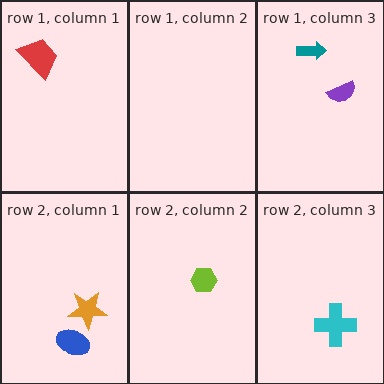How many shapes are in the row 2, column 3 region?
1.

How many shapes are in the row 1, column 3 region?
2.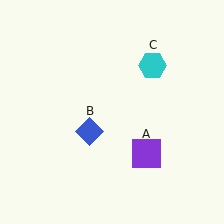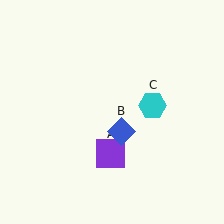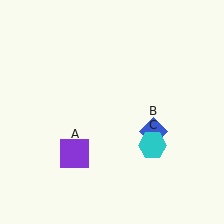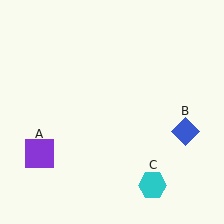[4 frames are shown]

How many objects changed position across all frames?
3 objects changed position: purple square (object A), blue diamond (object B), cyan hexagon (object C).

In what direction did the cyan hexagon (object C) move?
The cyan hexagon (object C) moved down.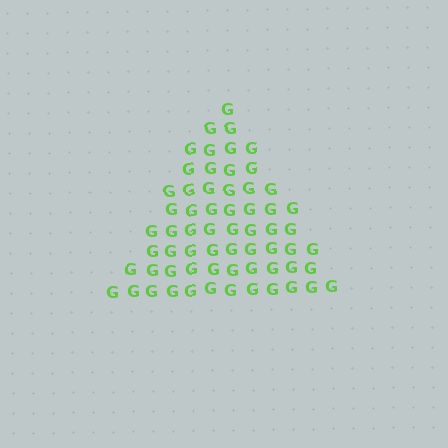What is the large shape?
The large shape is a triangle.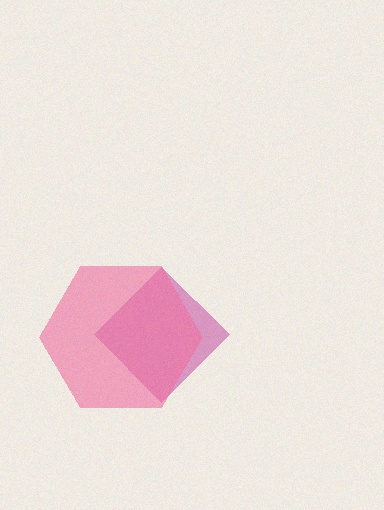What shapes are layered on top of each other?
The layered shapes are: a magenta diamond, a pink hexagon.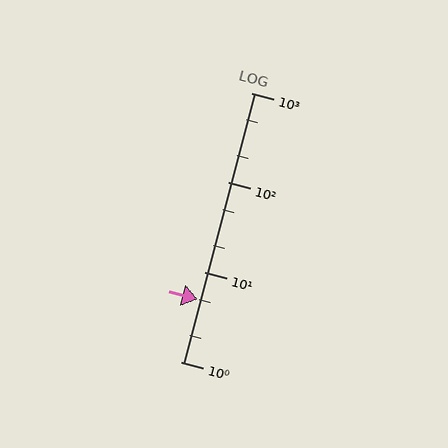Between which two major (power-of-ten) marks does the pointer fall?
The pointer is between 1 and 10.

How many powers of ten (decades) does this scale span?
The scale spans 3 decades, from 1 to 1000.